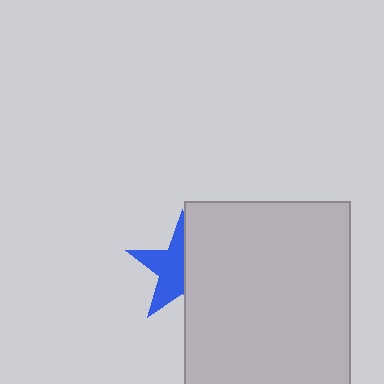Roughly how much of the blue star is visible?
About half of it is visible (roughly 52%).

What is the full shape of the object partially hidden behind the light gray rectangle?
The partially hidden object is a blue star.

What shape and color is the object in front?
The object in front is a light gray rectangle.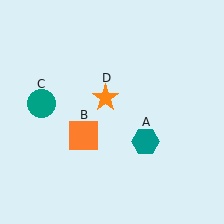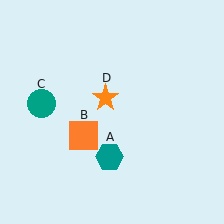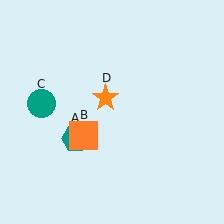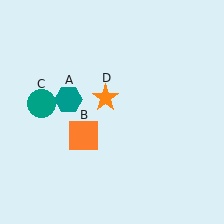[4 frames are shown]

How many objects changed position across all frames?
1 object changed position: teal hexagon (object A).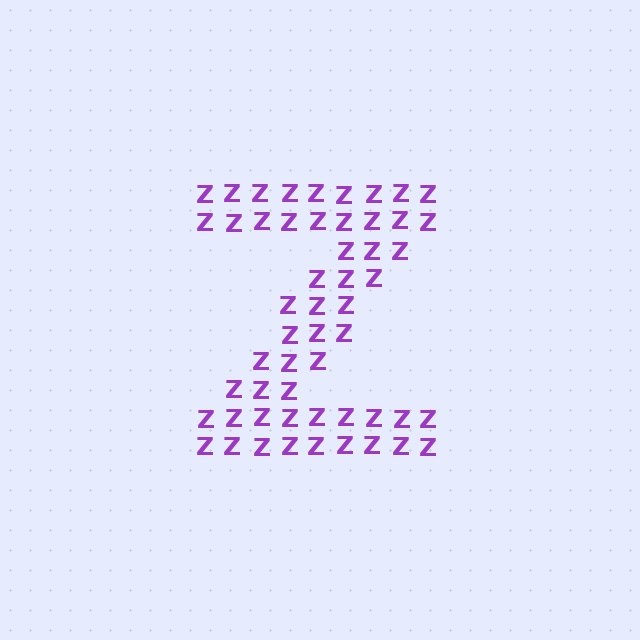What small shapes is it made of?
It is made of small letter Z's.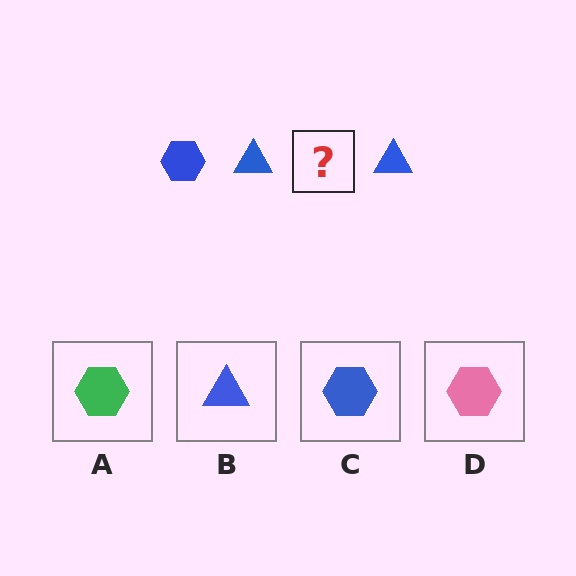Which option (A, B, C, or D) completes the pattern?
C.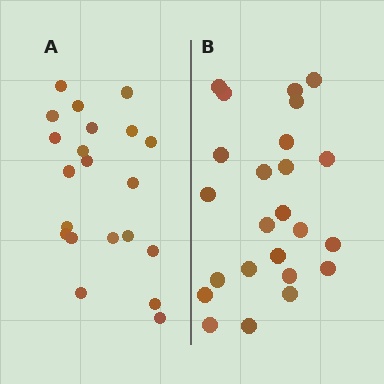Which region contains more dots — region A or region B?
Region B (the right region) has more dots.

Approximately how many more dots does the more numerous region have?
Region B has just a few more — roughly 2 or 3 more dots than region A.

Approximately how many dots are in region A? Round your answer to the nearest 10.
About 20 dots. (The exact count is 21, which rounds to 20.)